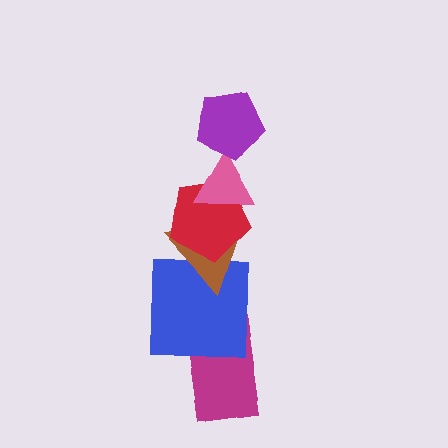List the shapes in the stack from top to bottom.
From top to bottom: the purple pentagon, the pink triangle, the red pentagon, the brown triangle, the blue square, the magenta rectangle.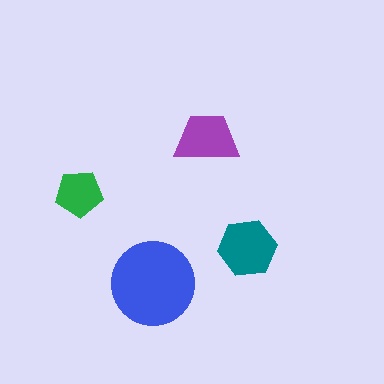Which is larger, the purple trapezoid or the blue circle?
The blue circle.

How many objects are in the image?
There are 4 objects in the image.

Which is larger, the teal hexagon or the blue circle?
The blue circle.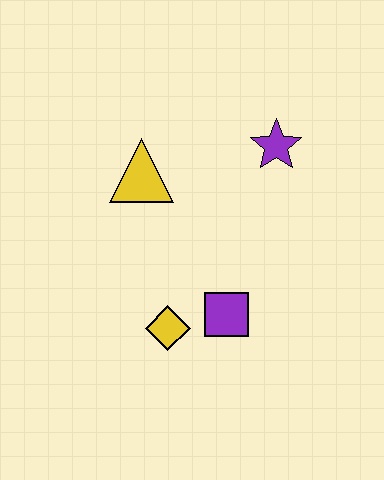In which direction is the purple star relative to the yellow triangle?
The purple star is to the right of the yellow triangle.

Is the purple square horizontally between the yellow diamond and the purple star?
Yes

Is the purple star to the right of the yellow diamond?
Yes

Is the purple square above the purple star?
No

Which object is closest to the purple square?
The yellow diamond is closest to the purple square.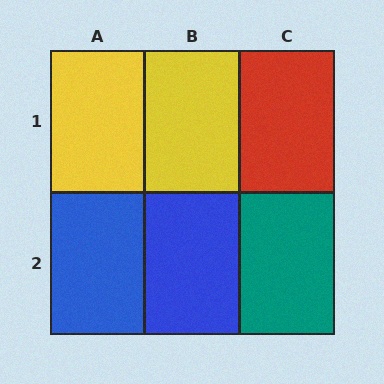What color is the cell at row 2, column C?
Teal.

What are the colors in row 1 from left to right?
Yellow, yellow, red.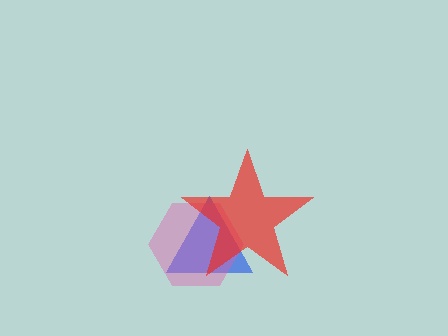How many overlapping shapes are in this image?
There are 3 overlapping shapes in the image.